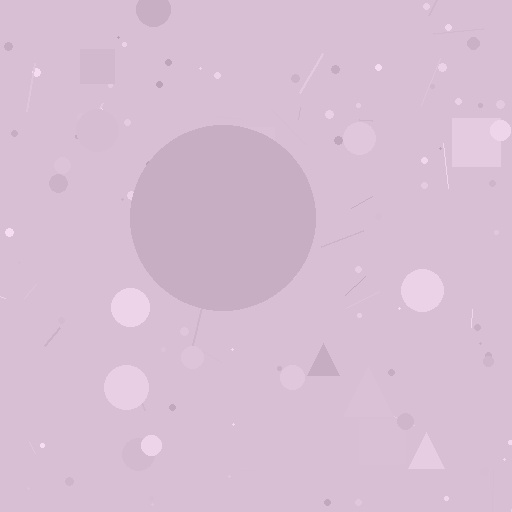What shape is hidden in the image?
A circle is hidden in the image.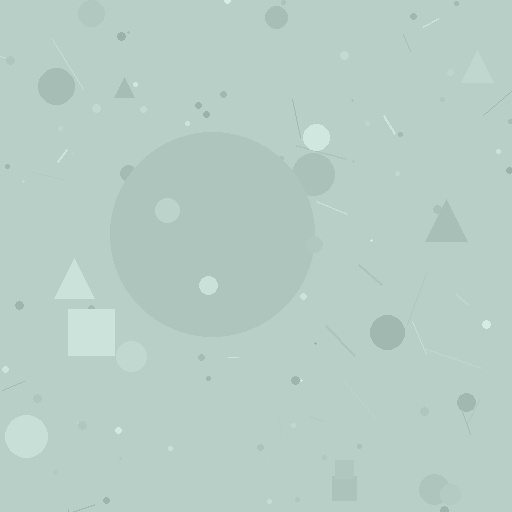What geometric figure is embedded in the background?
A circle is embedded in the background.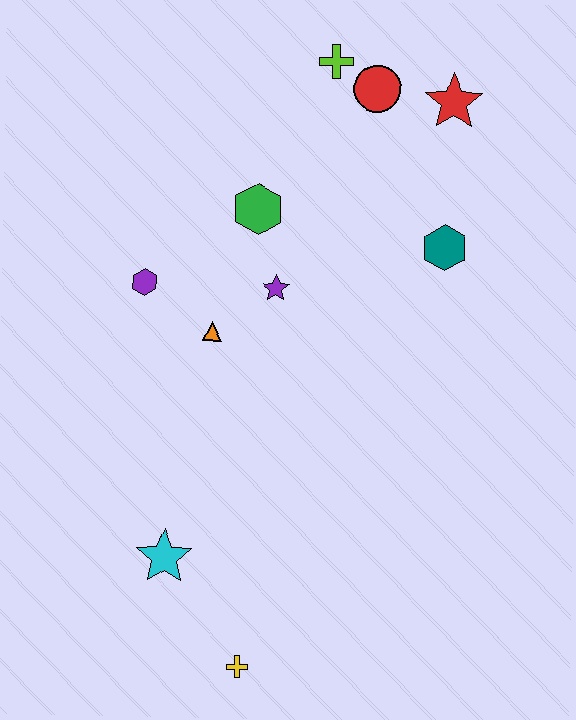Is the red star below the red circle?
Yes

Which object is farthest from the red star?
The yellow cross is farthest from the red star.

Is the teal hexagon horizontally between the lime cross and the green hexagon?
No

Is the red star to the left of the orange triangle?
No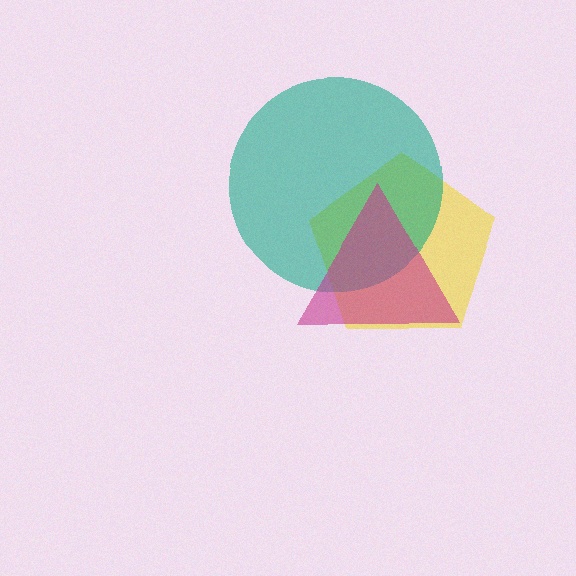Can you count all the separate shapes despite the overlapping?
Yes, there are 3 separate shapes.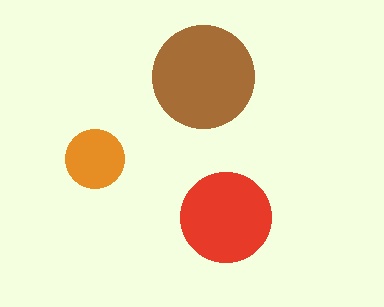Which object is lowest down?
The red circle is bottommost.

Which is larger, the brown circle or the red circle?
The brown one.